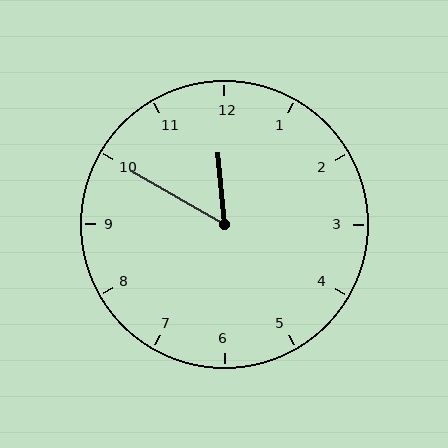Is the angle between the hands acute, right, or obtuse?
It is acute.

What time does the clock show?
11:50.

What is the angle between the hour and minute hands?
Approximately 55 degrees.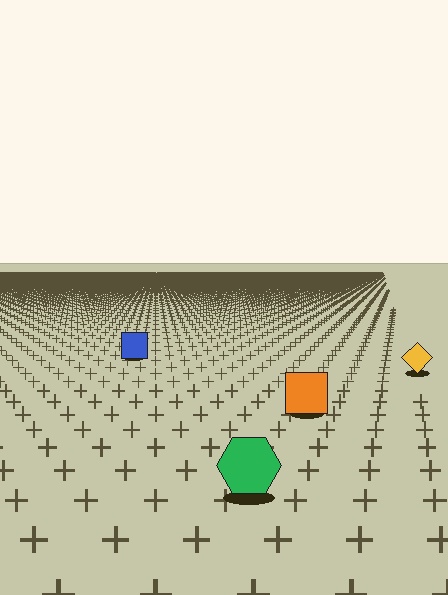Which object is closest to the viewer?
The green hexagon is closest. The texture marks near it are larger and more spread out.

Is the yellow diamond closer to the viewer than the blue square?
Yes. The yellow diamond is closer — you can tell from the texture gradient: the ground texture is coarser near it.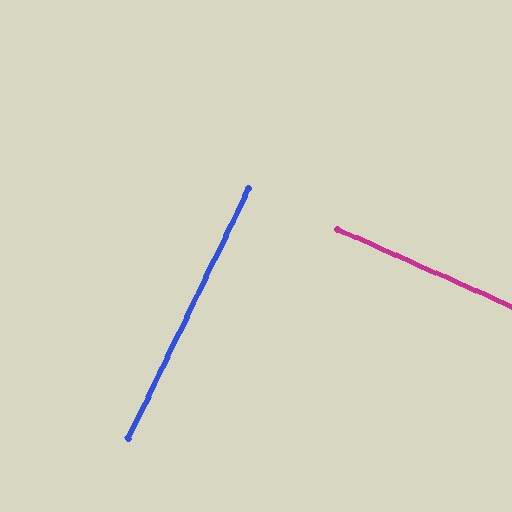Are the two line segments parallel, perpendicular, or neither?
Perpendicular — they meet at approximately 88°.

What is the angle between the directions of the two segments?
Approximately 88 degrees.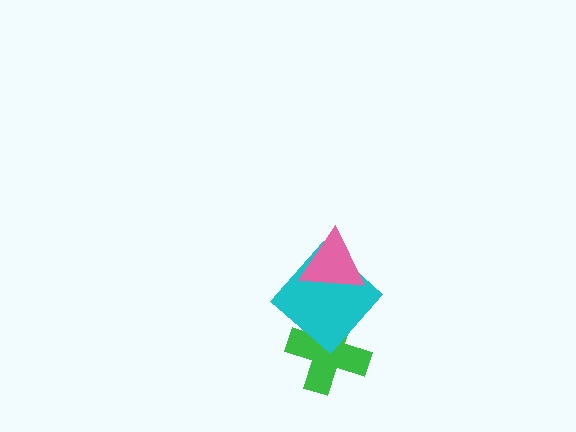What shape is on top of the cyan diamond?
The pink triangle is on top of the cyan diamond.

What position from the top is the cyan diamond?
The cyan diamond is 2nd from the top.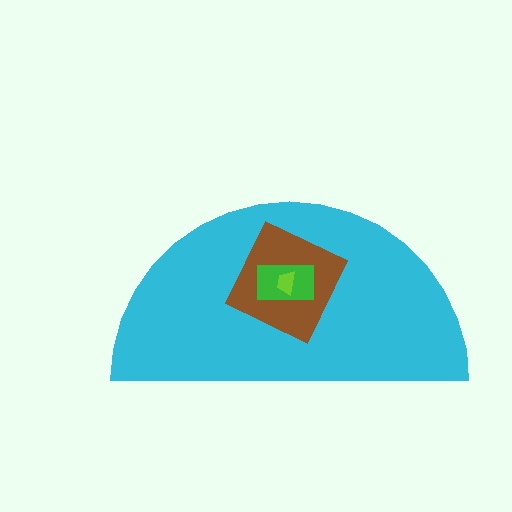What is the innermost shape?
The lime trapezoid.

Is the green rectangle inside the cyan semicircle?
Yes.